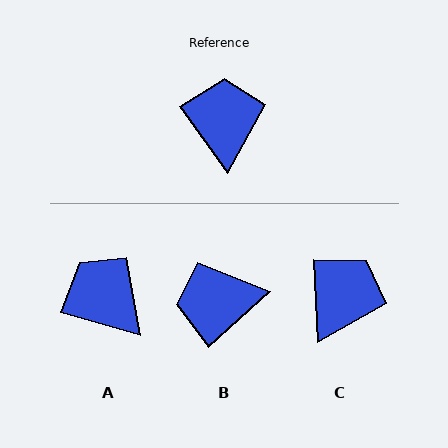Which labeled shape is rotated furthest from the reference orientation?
B, about 96 degrees away.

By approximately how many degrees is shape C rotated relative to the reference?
Approximately 33 degrees clockwise.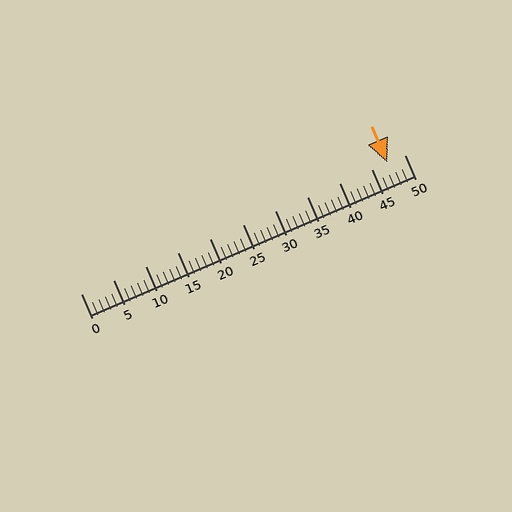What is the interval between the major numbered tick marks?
The major tick marks are spaced 5 units apart.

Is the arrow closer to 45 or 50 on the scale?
The arrow is closer to 45.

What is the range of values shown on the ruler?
The ruler shows values from 0 to 50.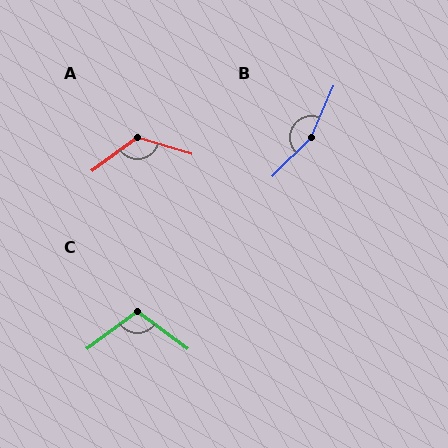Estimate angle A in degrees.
Approximately 127 degrees.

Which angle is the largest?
B, at approximately 158 degrees.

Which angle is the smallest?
C, at approximately 106 degrees.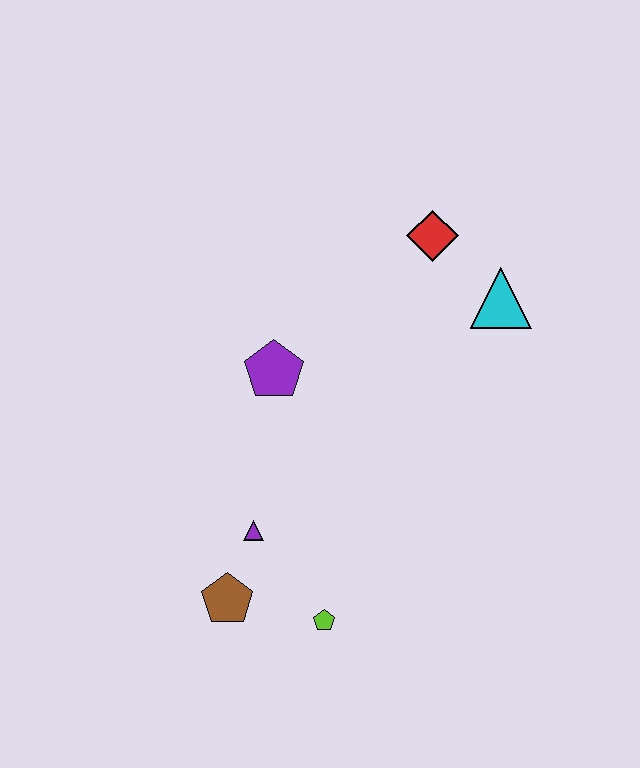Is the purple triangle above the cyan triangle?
No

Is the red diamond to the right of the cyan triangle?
No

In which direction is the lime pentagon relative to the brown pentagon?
The lime pentagon is to the right of the brown pentagon.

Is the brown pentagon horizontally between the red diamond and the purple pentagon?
No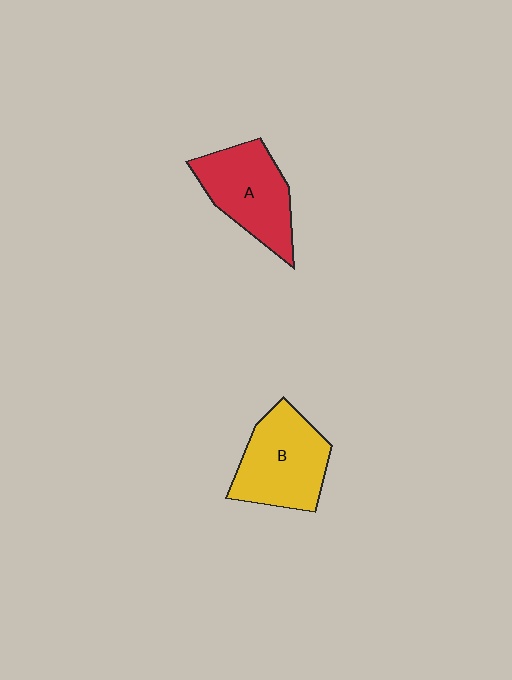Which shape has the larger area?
Shape B (yellow).